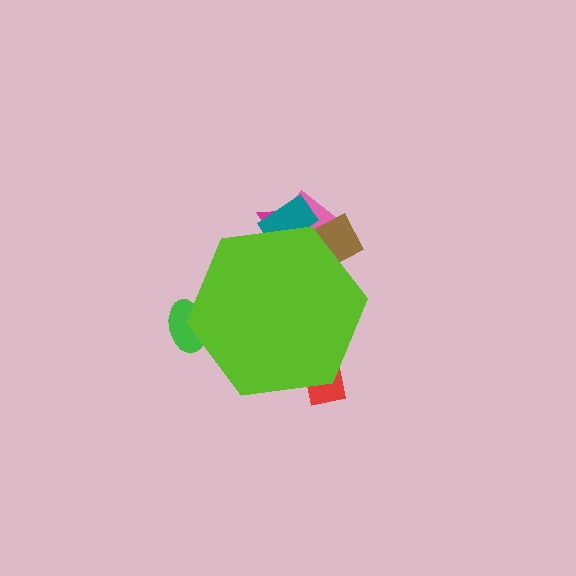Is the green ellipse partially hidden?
Yes, the green ellipse is partially hidden behind the lime hexagon.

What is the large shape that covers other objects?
A lime hexagon.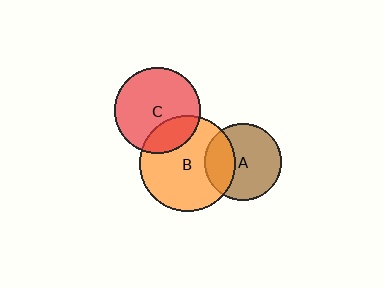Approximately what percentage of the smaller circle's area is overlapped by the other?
Approximately 25%.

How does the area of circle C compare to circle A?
Approximately 1.2 times.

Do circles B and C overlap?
Yes.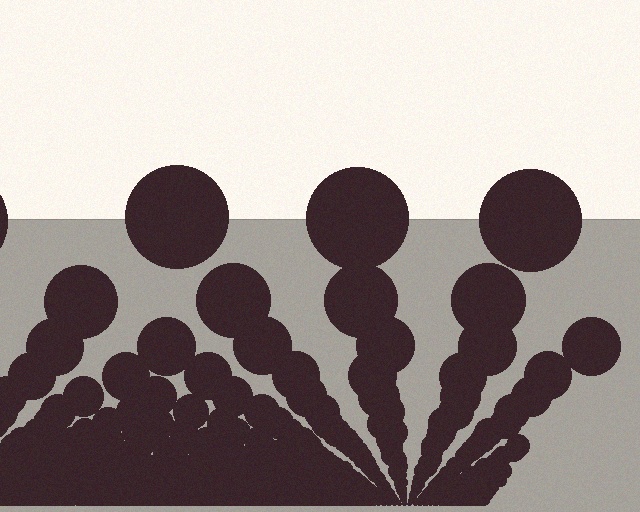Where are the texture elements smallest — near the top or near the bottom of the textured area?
Near the bottom.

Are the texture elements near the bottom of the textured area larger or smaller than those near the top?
Smaller. The gradient is inverted — elements near the bottom are smaller and denser.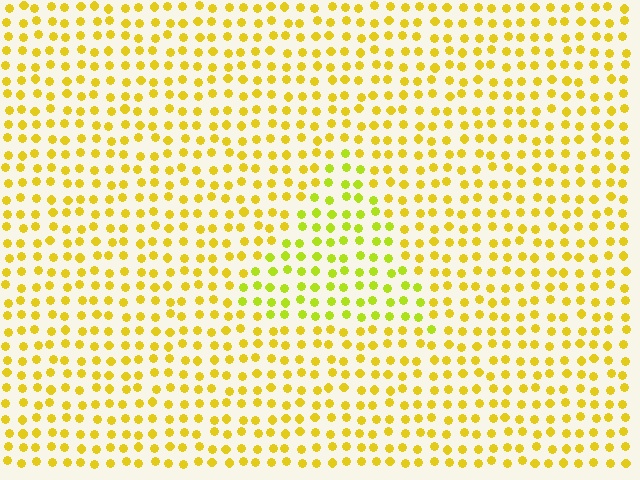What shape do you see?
I see a triangle.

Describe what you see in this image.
The image is filled with small yellow elements in a uniform arrangement. A triangle-shaped region is visible where the elements are tinted to a slightly different hue, forming a subtle color boundary.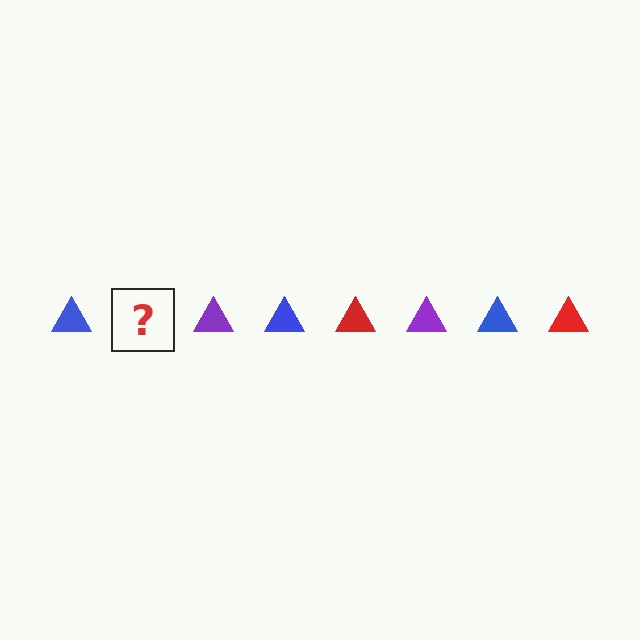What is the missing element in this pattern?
The missing element is a red triangle.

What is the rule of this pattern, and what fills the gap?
The rule is that the pattern cycles through blue, red, purple triangles. The gap should be filled with a red triangle.